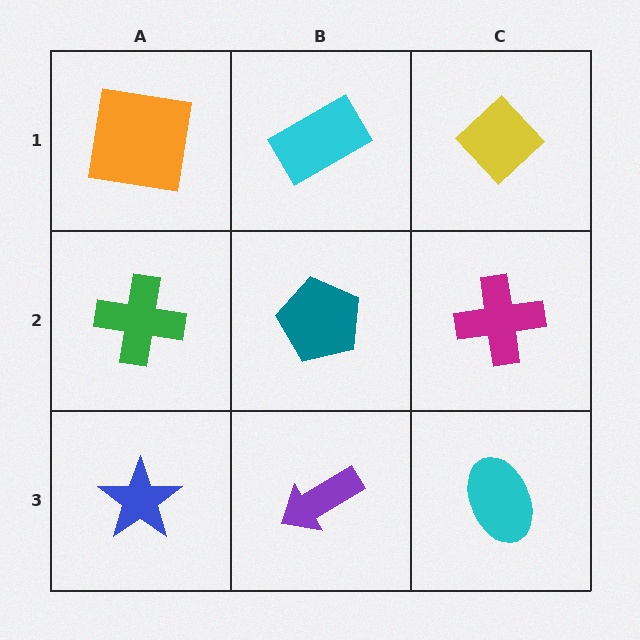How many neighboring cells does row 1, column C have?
2.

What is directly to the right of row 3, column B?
A cyan ellipse.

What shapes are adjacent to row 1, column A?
A green cross (row 2, column A), a cyan rectangle (row 1, column B).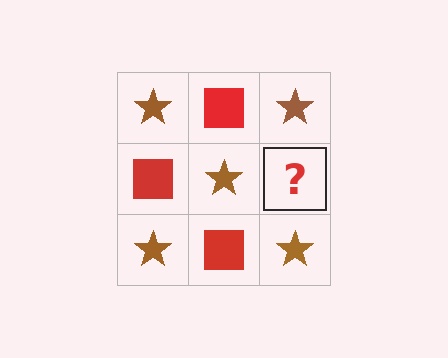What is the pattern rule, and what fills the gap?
The rule is that it alternates brown star and red square in a checkerboard pattern. The gap should be filled with a red square.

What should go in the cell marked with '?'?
The missing cell should contain a red square.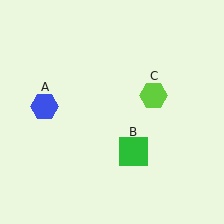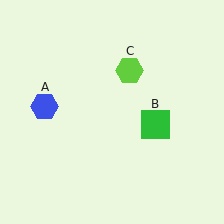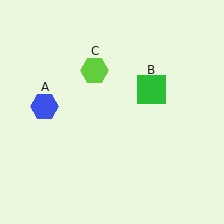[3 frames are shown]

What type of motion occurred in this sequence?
The green square (object B), lime hexagon (object C) rotated counterclockwise around the center of the scene.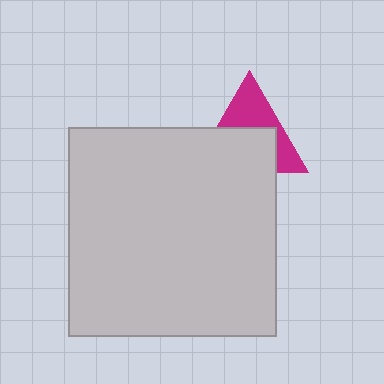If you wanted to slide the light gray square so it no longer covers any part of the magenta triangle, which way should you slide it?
Slide it down — that is the most direct way to separate the two shapes.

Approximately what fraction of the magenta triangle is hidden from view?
Roughly 55% of the magenta triangle is hidden behind the light gray square.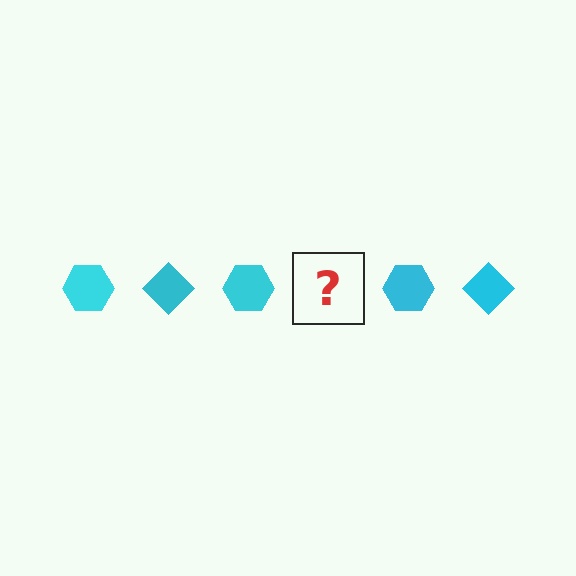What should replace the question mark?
The question mark should be replaced with a cyan diamond.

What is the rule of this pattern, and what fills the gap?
The rule is that the pattern cycles through hexagon, diamond shapes in cyan. The gap should be filled with a cyan diamond.